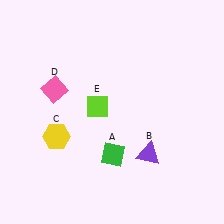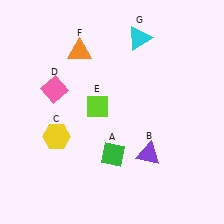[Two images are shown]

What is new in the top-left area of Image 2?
An orange triangle (F) was added in the top-left area of Image 2.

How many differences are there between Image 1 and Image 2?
There are 2 differences between the two images.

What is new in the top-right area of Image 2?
A cyan triangle (G) was added in the top-right area of Image 2.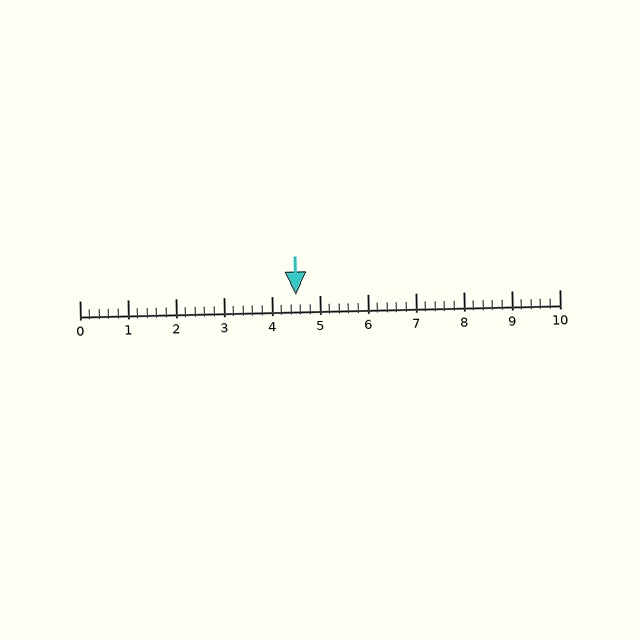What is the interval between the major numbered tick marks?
The major tick marks are spaced 1 units apart.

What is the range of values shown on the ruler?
The ruler shows values from 0 to 10.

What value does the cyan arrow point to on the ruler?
The cyan arrow points to approximately 4.5.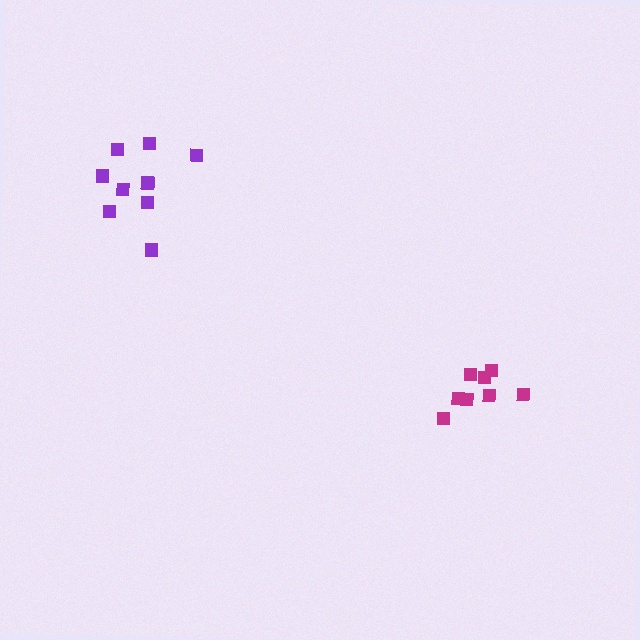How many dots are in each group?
Group 1: 8 dots, Group 2: 10 dots (18 total).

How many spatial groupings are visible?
There are 2 spatial groupings.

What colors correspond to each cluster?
The clusters are colored: magenta, purple.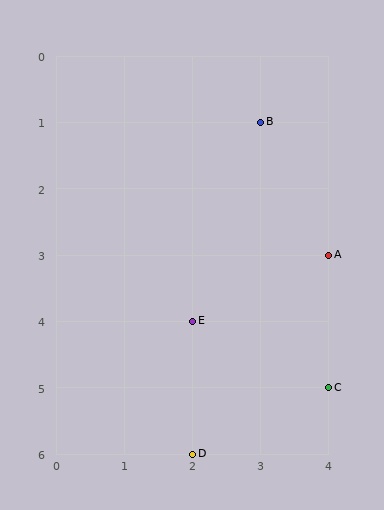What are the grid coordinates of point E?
Point E is at grid coordinates (2, 4).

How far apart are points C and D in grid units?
Points C and D are 2 columns and 1 row apart (about 2.2 grid units diagonally).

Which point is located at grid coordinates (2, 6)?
Point D is at (2, 6).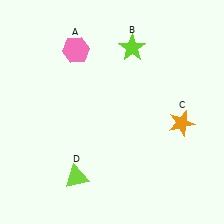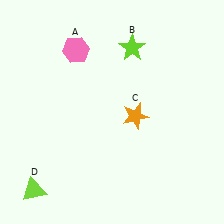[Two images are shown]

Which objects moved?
The objects that moved are: the orange star (C), the lime triangle (D).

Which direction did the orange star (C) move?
The orange star (C) moved left.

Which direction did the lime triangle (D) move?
The lime triangle (D) moved left.